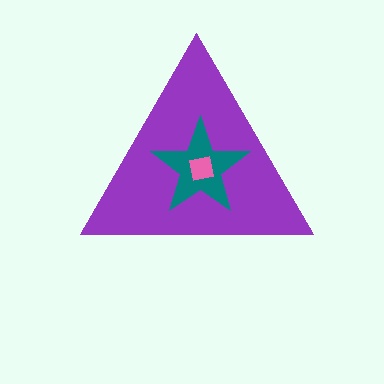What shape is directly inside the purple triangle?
The teal star.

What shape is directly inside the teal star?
The pink square.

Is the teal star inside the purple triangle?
Yes.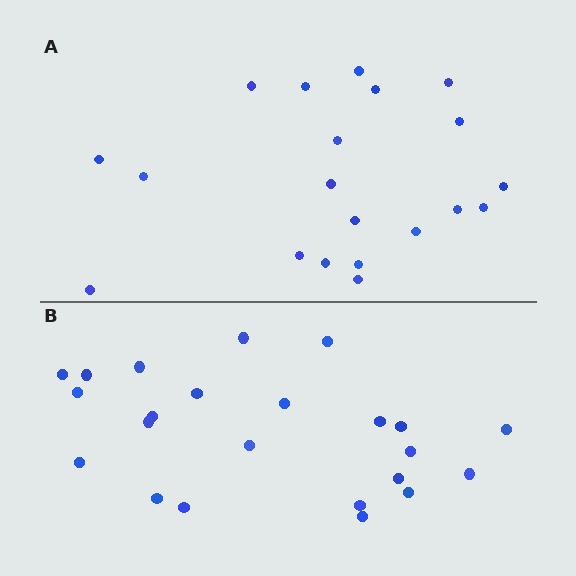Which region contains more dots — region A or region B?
Region B (the bottom region) has more dots.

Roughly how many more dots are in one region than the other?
Region B has just a few more — roughly 2 or 3 more dots than region A.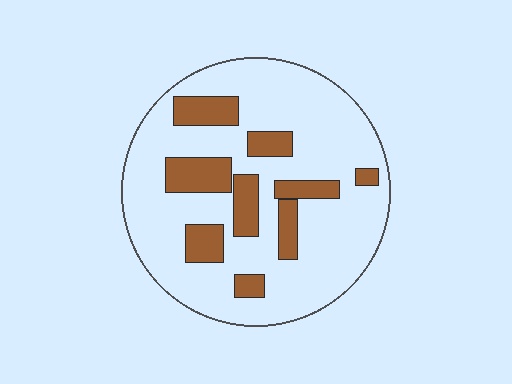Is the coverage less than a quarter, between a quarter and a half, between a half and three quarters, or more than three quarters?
Less than a quarter.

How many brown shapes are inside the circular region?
9.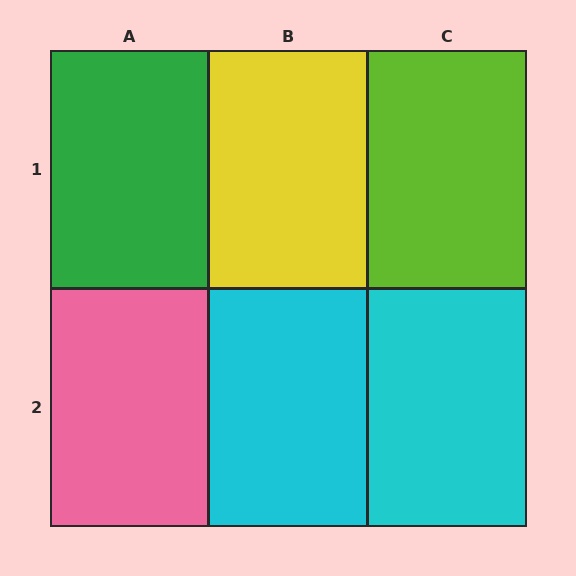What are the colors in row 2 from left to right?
Pink, cyan, cyan.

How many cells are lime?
1 cell is lime.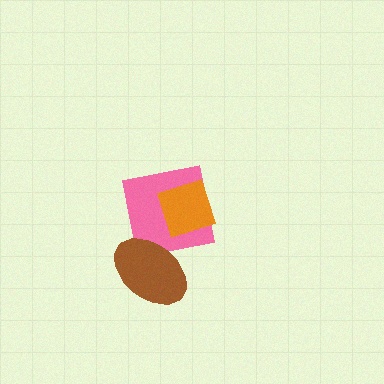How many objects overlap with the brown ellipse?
1 object overlaps with the brown ellipse.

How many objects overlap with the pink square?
2 objects overlap with the pink square.